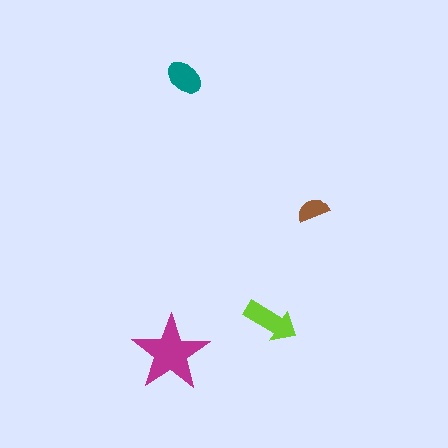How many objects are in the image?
There are 4 objects in the image.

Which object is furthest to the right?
The brown semicircle is rightmost.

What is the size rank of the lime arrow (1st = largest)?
2nd.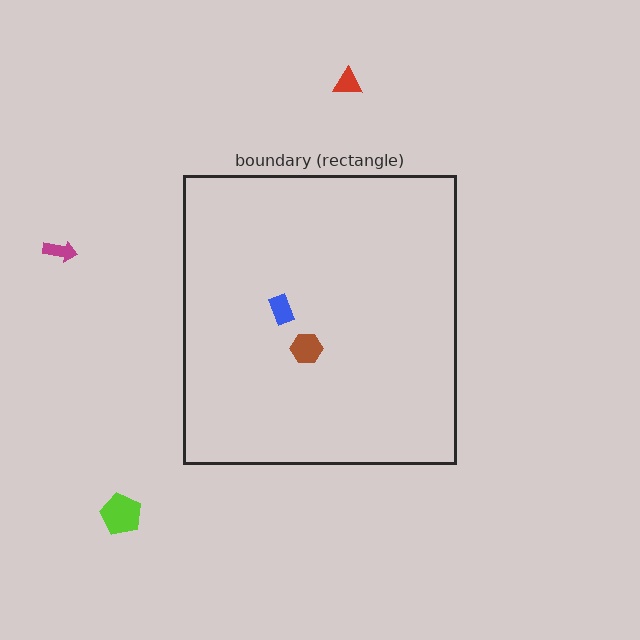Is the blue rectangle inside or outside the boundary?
Inside.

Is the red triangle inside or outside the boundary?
Outside.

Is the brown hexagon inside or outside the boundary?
Inside.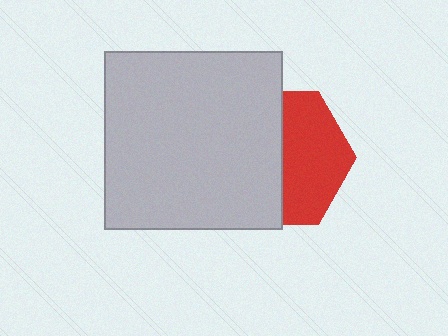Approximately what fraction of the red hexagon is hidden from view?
Roughly 53% of the red hexagon is hidden behind the light gray square.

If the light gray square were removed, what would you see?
You would see the complete red hexagon.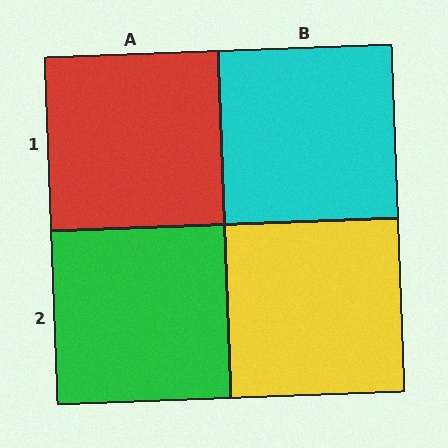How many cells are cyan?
1 cell is cyan.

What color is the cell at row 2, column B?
Yellow.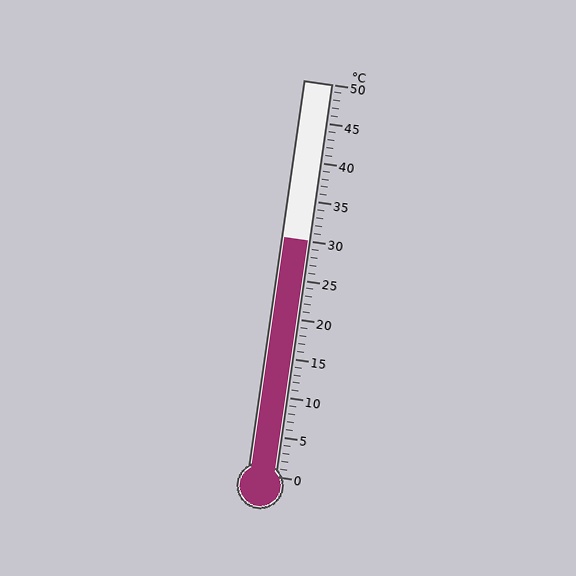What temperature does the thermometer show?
The thermometer shows approximately 30°C.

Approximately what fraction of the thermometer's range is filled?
The thermometer is filled to approximately 60% of its range.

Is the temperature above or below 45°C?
The temperature is below 45°C.